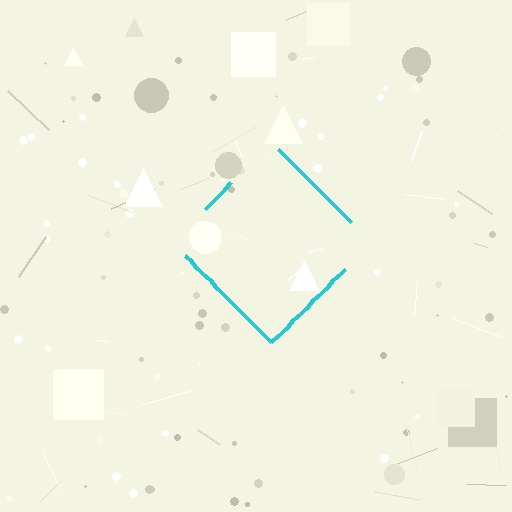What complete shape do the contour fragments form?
The contour fragments form a diamond.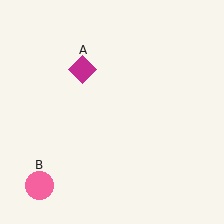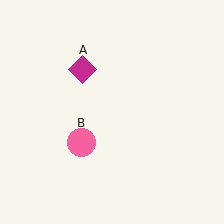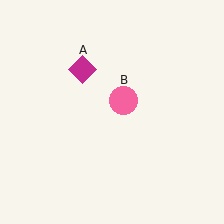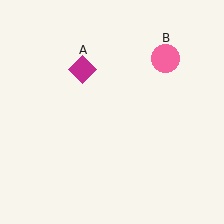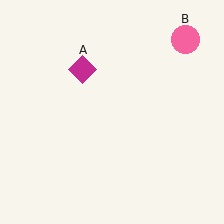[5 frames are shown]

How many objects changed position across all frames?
1 object changed position: pink circle (object B).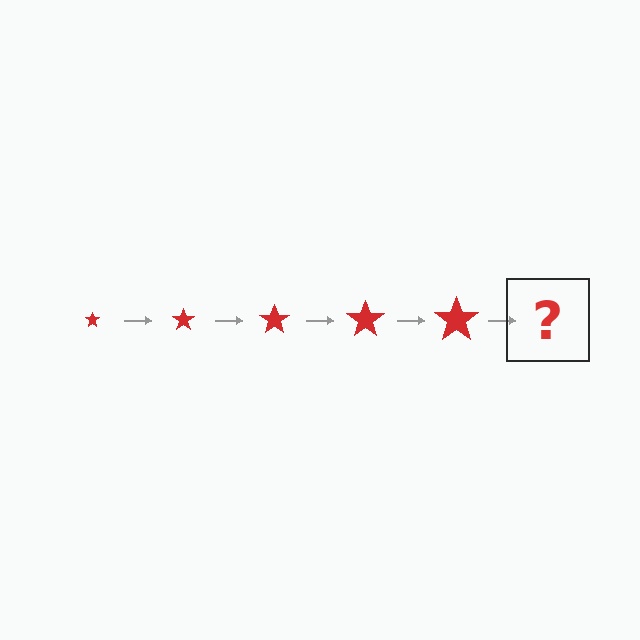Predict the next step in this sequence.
The next step is a red star, larger than the previous one.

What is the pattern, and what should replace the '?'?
The pattern is that the star gets progressively larger each step. The '?' should be a red star, larger than the previous one.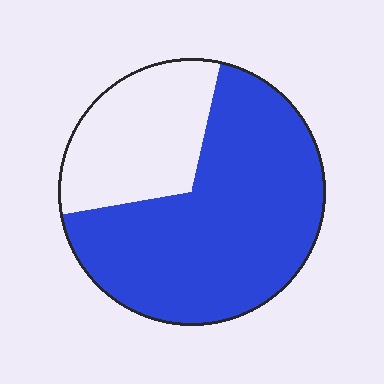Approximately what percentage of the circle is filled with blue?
Approximately 70%.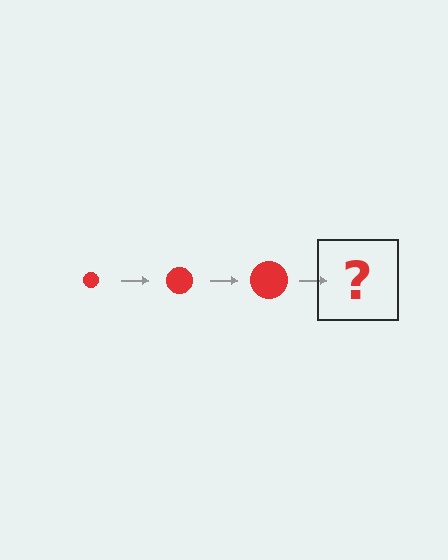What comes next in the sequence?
The next element should be a red circle, larger than the previous one.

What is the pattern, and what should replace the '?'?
The pattern is that the circle gets progressively larger each step. The '?' should be a red circle, larger than the previous one.